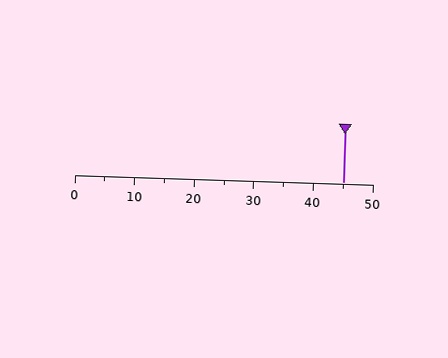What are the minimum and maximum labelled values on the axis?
The axis runs from 0 to 50.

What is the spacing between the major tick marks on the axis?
The major ticks are spaced 10 apart.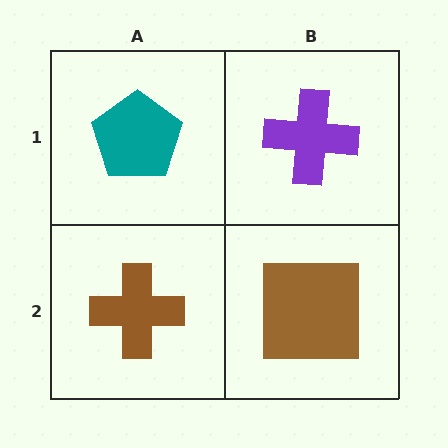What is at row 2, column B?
A brown square.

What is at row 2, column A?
A brown cross.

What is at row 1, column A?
A teal pentagon.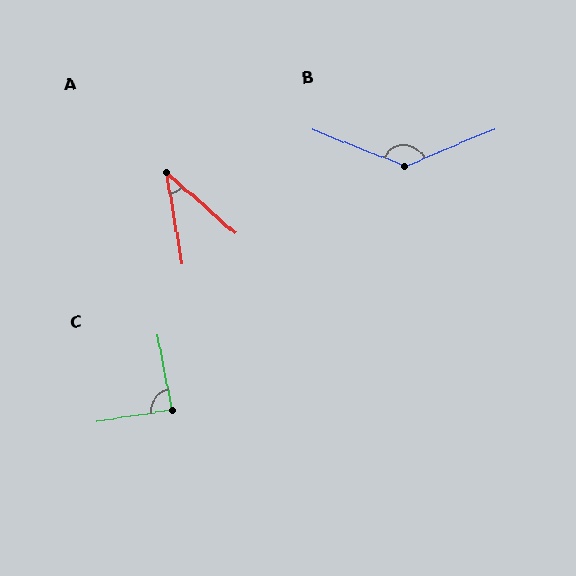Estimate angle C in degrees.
Approximately 88 degrees.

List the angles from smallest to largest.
A (39°), C (88°), B (136°).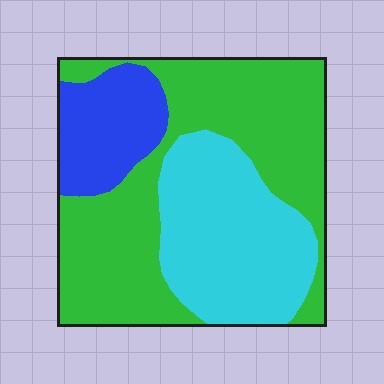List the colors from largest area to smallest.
From largest to smallest: green, cyan, blue.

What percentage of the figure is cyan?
Cyan takes up about one third (1/3) of the figure.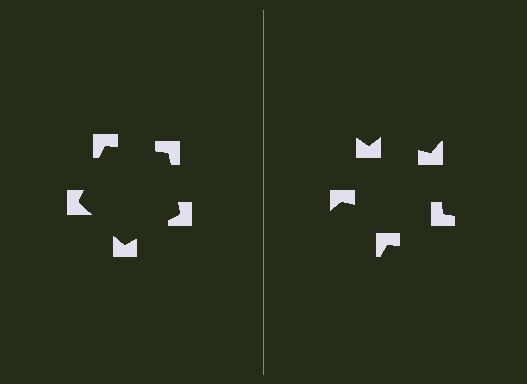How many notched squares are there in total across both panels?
10 — 5 on each side.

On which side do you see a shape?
An illusory pentagon appears on the left side. On the right side the wedge cuts are rotated, so no coherent shape forms.